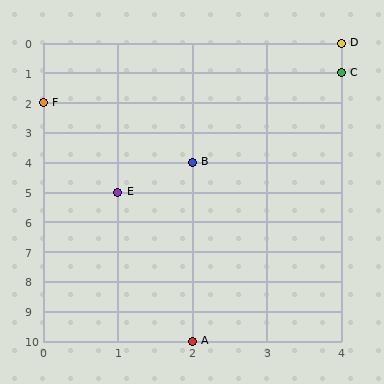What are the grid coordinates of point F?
Point F is at grid coordinates (0, 2).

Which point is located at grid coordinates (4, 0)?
Point D is at (4, 0).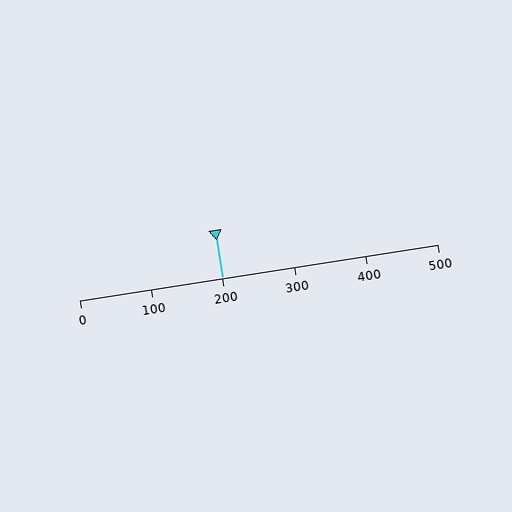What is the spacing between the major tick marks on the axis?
The major ticks are spaced 100 apart.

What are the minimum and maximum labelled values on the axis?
The axis runs from 0 to 500.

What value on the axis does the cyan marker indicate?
The marker indicates approximately 200.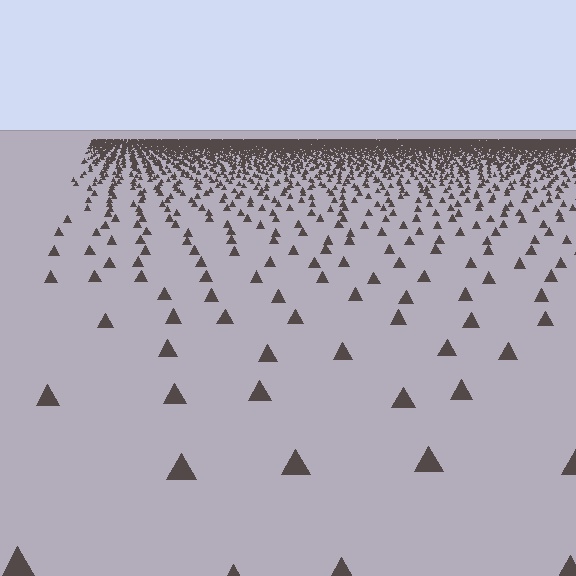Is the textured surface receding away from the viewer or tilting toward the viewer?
The surface is receding away from the viewer. Texture elements get smaller and denser toward the top.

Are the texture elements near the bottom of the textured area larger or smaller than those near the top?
Larger. Near the bottom, elements are closer to the viewer and appear at a bigger on-screen size.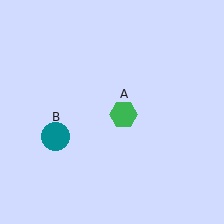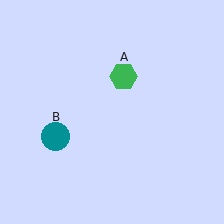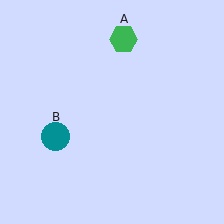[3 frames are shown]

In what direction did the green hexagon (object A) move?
The green hexagon (object A) moved up.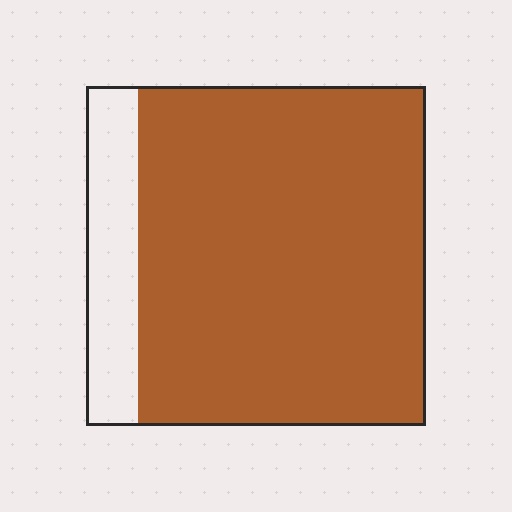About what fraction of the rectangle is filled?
About five sixths (5/6).